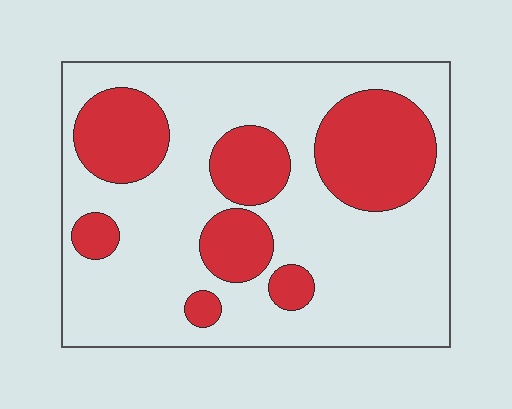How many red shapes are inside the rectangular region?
7.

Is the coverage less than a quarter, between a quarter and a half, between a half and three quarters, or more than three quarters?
Between a quarter and a half.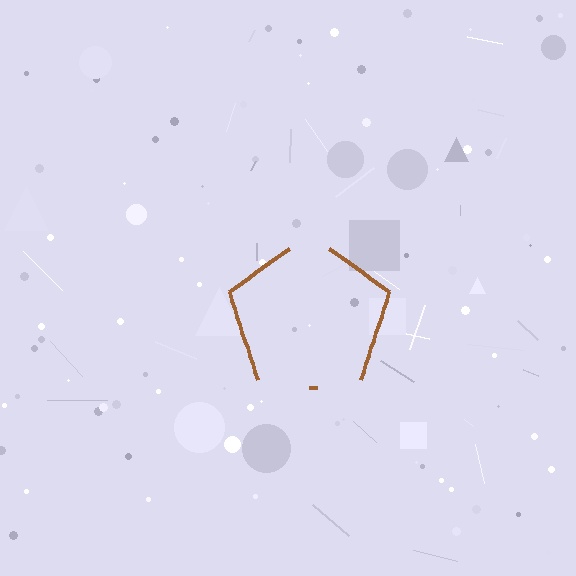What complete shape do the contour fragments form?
The contour fragments form a pentagon.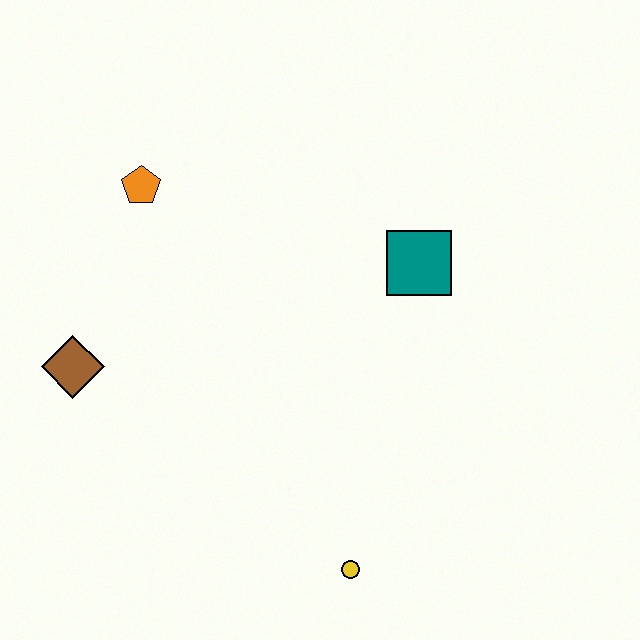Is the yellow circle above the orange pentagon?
No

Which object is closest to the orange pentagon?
The brown diamond is closest to the orange pentagon.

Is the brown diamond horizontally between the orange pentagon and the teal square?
No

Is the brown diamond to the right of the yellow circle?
No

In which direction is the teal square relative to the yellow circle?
The teal square is above the yellow circle.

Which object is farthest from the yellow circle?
The orange pentagon is farthest from the yellow circle.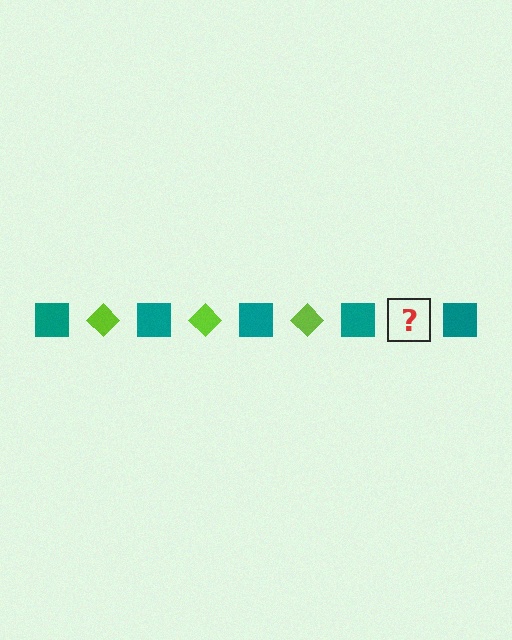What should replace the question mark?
The question mark should be replaced with a lime diamond.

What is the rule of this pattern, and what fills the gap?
The rule is that the pattern alternates between teal square and lime diamond. The gap should be filled with a lime diamond.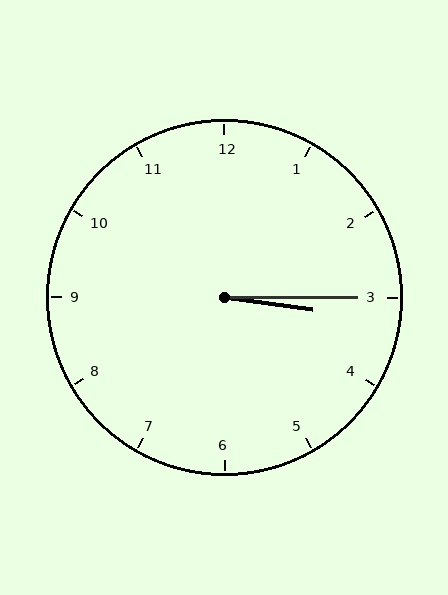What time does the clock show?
3:15.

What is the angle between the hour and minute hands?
Approximately 8 degrees.